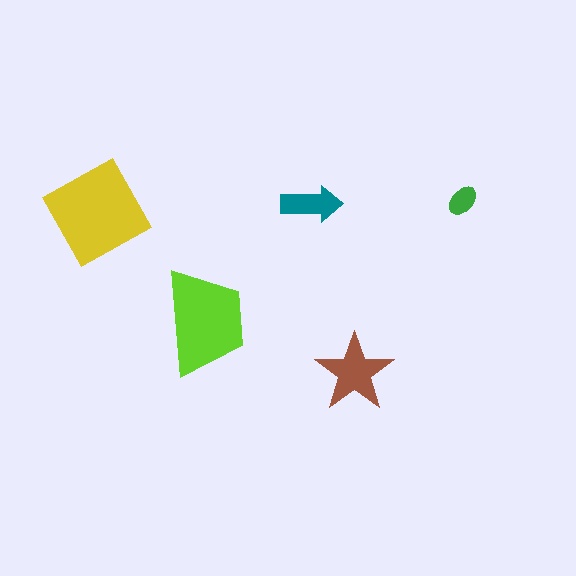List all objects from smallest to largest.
The green ellipse, the teal arrow, the brown star, the lime trapezoid, the yellow diamond.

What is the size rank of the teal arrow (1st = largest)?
4th.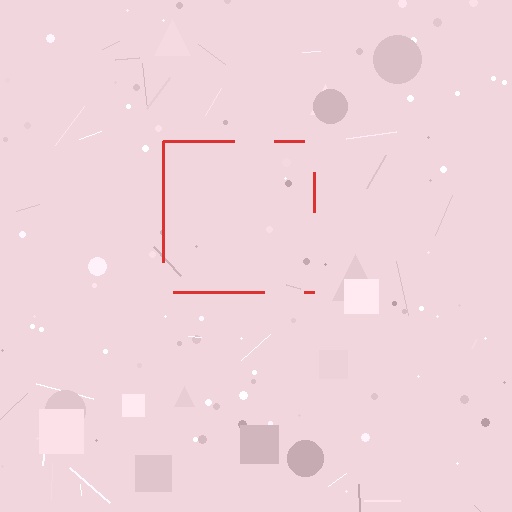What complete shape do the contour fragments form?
The contour fragments form a square.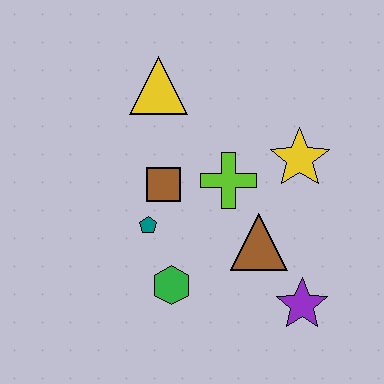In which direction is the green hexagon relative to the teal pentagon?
The green hexagon is below the teal pentagon.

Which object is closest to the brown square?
The teal pentagon is closest to the brown square.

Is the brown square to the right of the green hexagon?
No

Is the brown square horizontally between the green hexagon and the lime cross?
No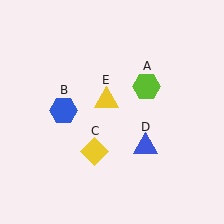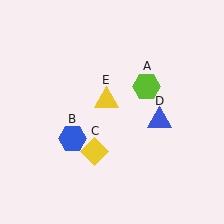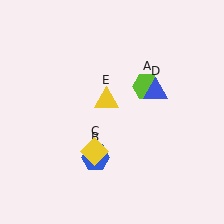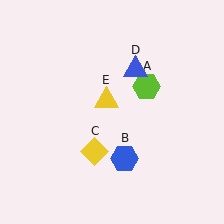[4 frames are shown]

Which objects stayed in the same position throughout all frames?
Lime hexagon (object A) and yellow diamond (object C) and yellow triangle (object E) remained stationary.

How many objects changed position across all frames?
2 objects changed position: blue hexagon (object B), blue triangle (object D).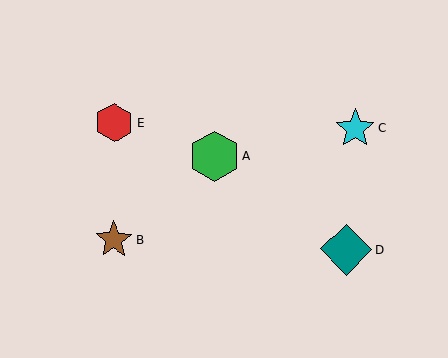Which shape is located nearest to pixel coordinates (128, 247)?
The brown star (labeled B) at (114, 240) is nearest to that location.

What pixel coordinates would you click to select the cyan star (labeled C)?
Click at (355, 128) to select the cyan star C.